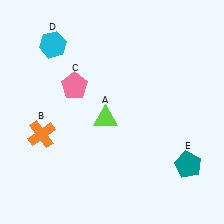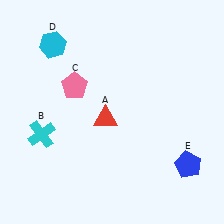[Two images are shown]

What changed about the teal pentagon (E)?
In Image 1, E is teal. In Image 2, it changed to blue.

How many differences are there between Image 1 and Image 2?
There are 3 differences between the two images.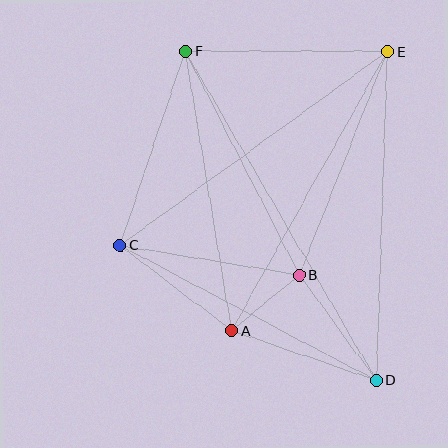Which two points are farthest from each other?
Points D and F are farthest from each other.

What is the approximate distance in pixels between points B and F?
The distance between B and F is approximately 251 pixels.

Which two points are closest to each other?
Points A and B are closest to each other.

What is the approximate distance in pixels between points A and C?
The distance between A and C is approximately 141 pixels.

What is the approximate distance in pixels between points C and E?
The distance between C and E is approximately 330 pixels.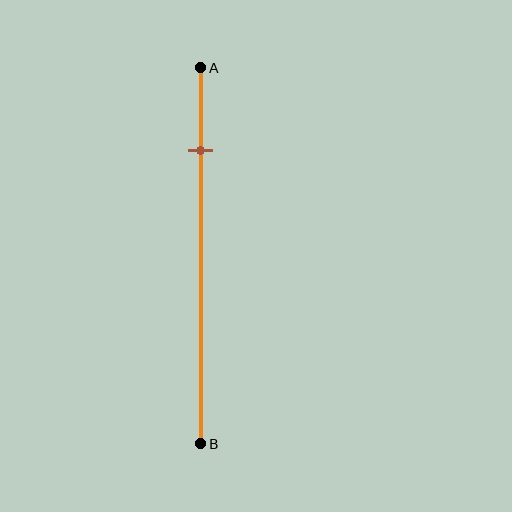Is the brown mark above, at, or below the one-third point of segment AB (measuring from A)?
The brown mark is above the one-third point of segment AB.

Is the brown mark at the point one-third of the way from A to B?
No, the mark is at about 20% from A, not at the 33% one-third point.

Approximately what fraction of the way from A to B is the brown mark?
The brown mark is approximately 20% of the way from A to B.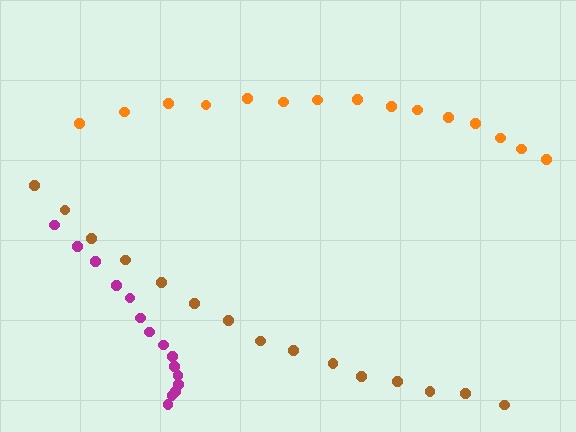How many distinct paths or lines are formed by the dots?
There are 3 distinct paths.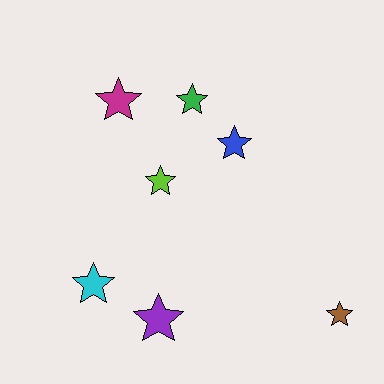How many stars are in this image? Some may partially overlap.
There are 7 stars.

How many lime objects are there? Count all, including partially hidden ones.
There is 1 lime object.